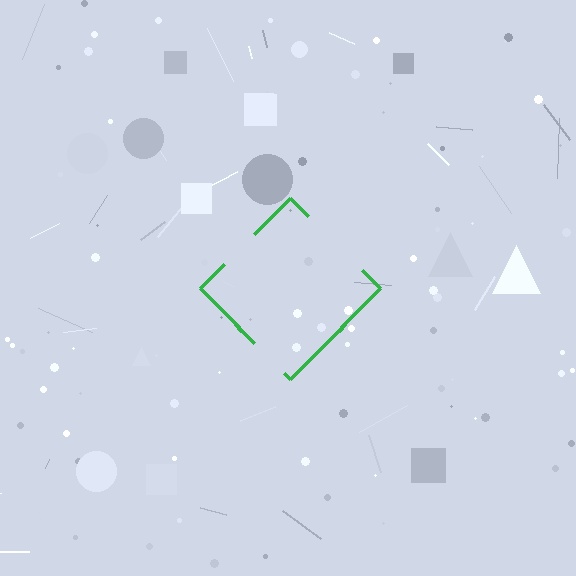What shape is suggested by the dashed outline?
The dashed outline suggests a diamond.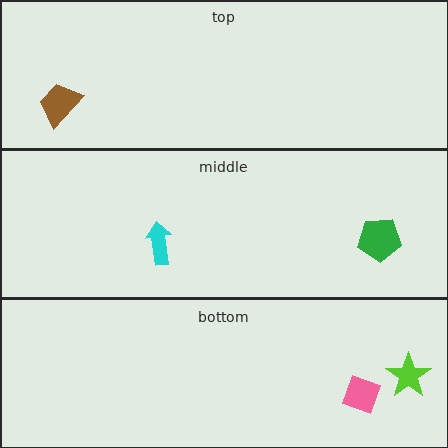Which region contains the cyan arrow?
The middle region.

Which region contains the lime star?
The bottom region.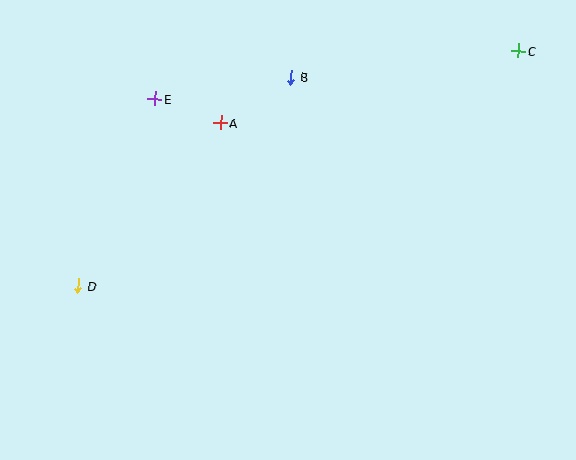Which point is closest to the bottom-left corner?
Point D is closest to the bottom-left corner.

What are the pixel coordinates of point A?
Point A is at (221, 123).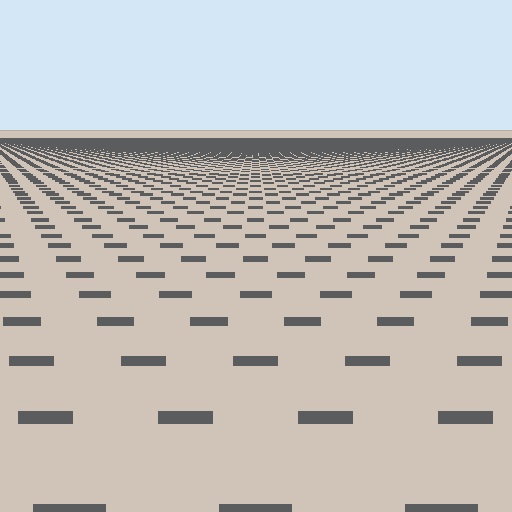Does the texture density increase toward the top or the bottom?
Density increases toward the top.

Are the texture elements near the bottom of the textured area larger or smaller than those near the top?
Larger. Near the bottom, elements are closer to the viewer and appear at a bigger on-screen size.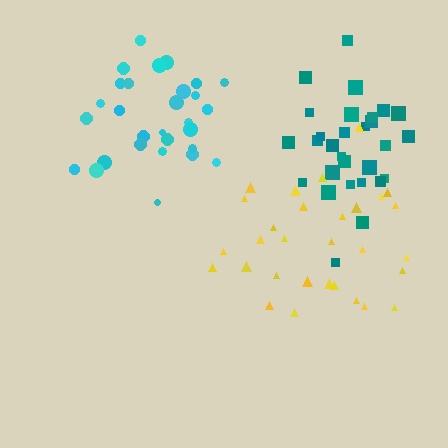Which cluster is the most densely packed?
Cyan.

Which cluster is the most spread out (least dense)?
Yellow.